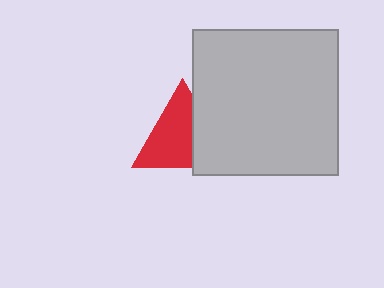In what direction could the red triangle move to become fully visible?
The red triangle could move left. That would shift it out from behind the light gray square entirely.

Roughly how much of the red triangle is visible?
Most of it is visible (roughly 65%).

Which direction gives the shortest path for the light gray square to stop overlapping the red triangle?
Moving right gives the shortest separation.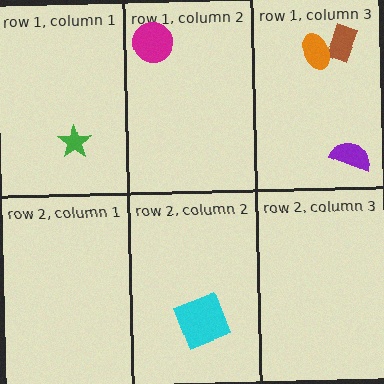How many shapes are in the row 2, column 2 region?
1.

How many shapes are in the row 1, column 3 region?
3.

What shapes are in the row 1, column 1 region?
The green star.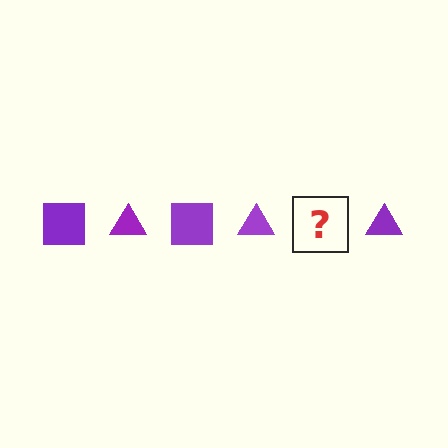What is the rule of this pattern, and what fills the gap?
The rule is that the pattern cycles through square, triangle shapes in purple. The gap should be filled with a purple square.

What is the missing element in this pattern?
The missing element is a purple square.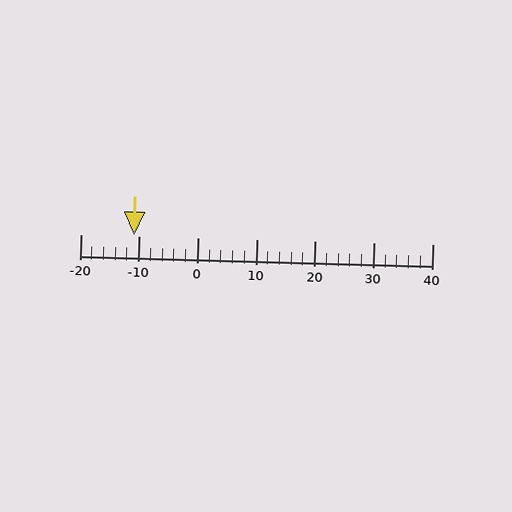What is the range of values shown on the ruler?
The ruler shows values from -20 to 40.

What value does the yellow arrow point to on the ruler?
The yellow arrow points to approximately -11.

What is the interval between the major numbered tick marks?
The major tick marks are spaced 10 units apart.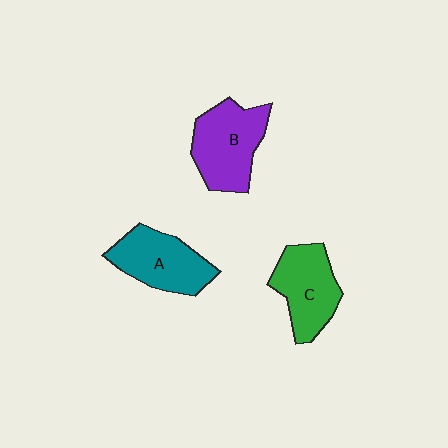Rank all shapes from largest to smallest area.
From largest to smallest: B (purple), A (teal), C (green).